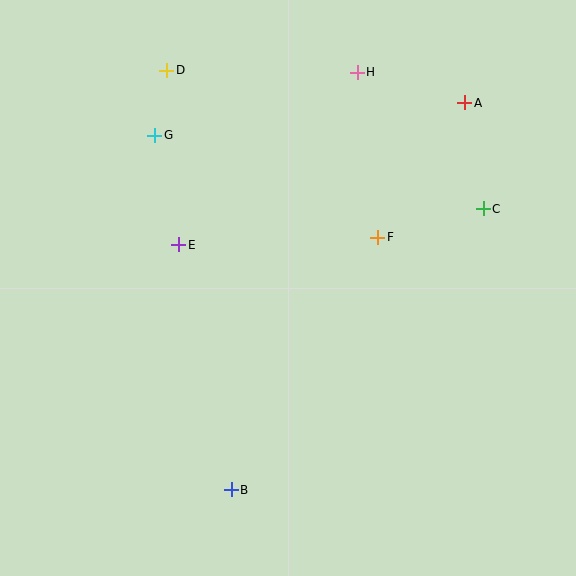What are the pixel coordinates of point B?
Point B is at (231, 490).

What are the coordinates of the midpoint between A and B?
The midpoint between A and B is at (348, 296).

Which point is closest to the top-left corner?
Point D is closest to the top-left corner.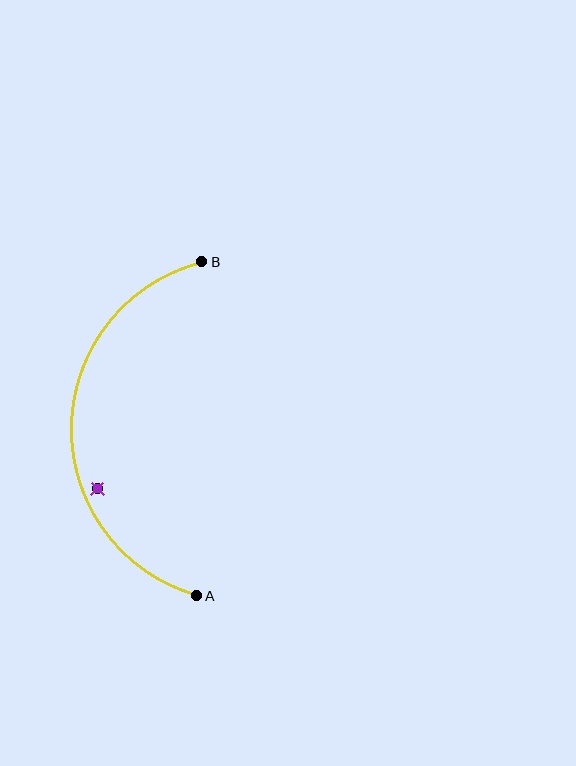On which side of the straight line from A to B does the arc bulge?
The arc bulges to the left of the straight line connecting A and B.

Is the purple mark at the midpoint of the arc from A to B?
No — the purple mark does not lie on the arc at all. It sits slightly inside the curve.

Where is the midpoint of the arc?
The arc midpoint is the point on the curve farthest from the straight line joining A and B. It sits to the left of that line.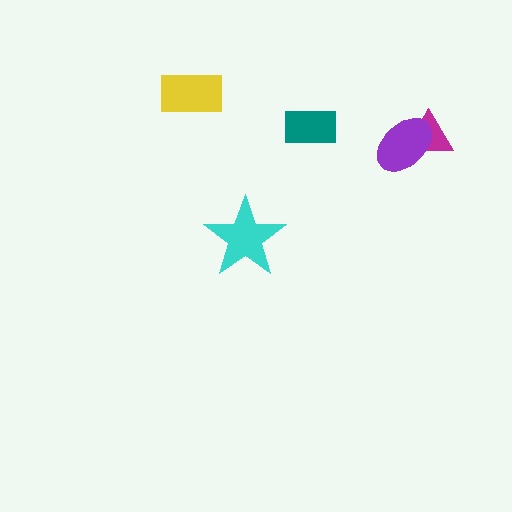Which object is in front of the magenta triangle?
The purple ellipse is in front of the magenta triangle.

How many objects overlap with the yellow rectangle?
0 objects overlap with the yellow rectangle.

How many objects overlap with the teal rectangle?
0 objects overlap with the teal rectangle.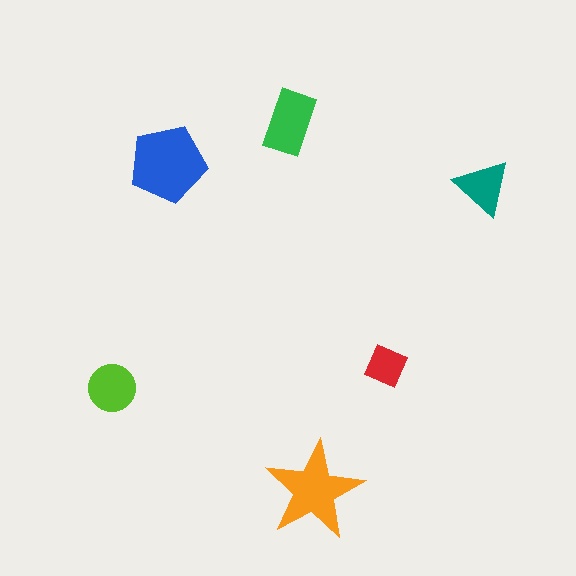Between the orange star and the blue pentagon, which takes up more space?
The blue pentagon.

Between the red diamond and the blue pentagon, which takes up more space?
The blue pentagon.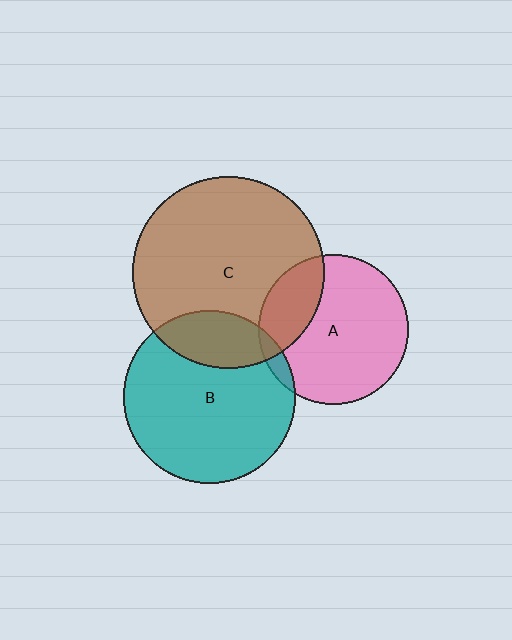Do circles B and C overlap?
Yes.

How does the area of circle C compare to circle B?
Approximately 1.2 times.